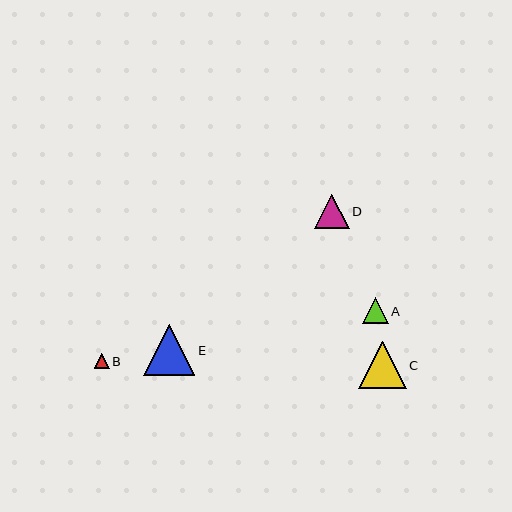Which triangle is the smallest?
Triangle B is the smallest with a size of approximately 15 pixels.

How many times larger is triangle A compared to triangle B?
Triangle A is approximately 1.7 times the size of triangle B.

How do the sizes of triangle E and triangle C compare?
Triangle E and triangle C are approximately the same size.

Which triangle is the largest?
Triangle E is the largest with a size of approximately 51 pixels.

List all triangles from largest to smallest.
From largest to smallest: E, C, D, A, B.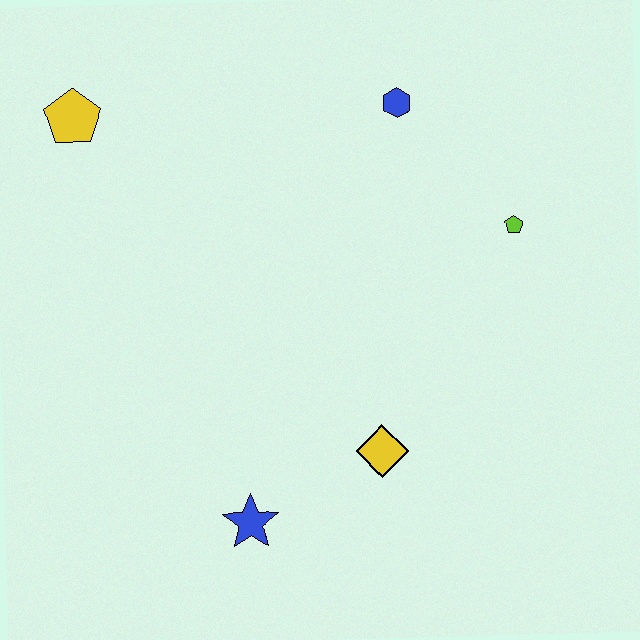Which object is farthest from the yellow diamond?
The yellow pentagon is farthest from the yellow diamond.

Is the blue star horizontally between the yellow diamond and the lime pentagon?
No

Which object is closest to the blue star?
The yellow diamond is closest to the blue star.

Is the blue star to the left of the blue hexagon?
Yes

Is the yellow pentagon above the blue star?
Yes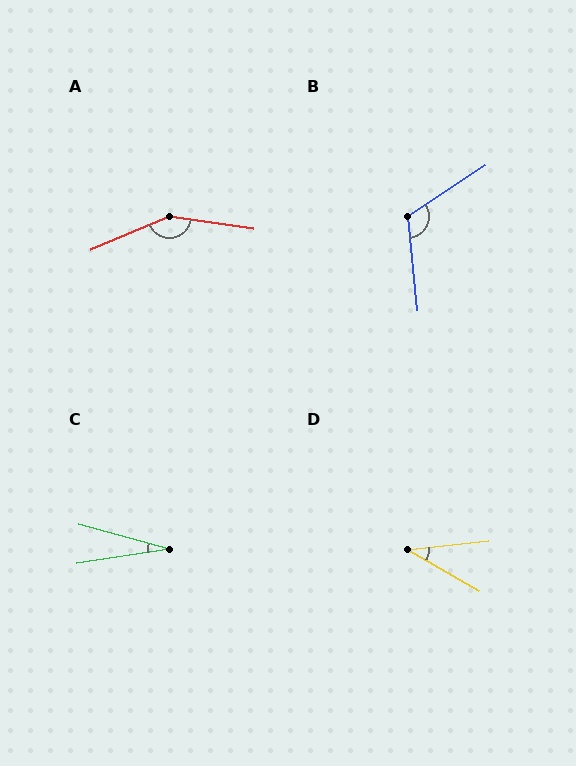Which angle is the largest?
A, at approximately 149 degrees.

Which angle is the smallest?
C, at approximately 24 degrees.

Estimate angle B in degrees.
Approximately 117 degrees.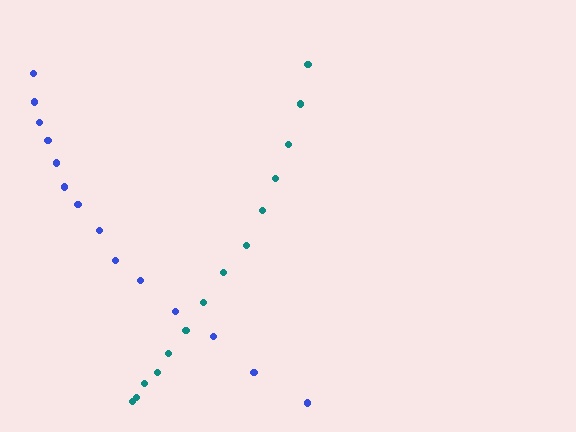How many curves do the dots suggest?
There are 2 distinct paths.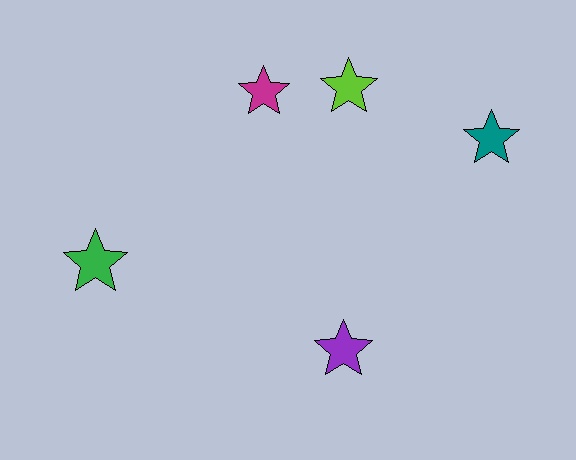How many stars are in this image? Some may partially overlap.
There are 5 stars.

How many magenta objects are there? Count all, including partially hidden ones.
There is 1 magenta object.